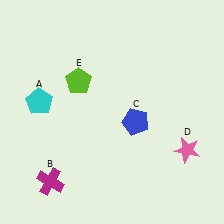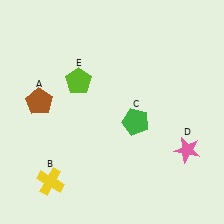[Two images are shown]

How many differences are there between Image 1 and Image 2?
There are 3 differences between the two images.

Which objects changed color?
A changed from cyan to brown. B changed from magenta to yellow. C changed from blue to green.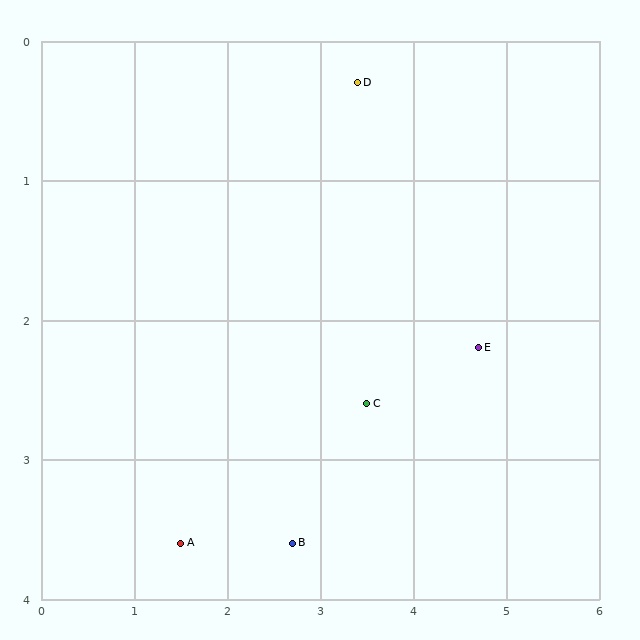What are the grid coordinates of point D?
Point D is at approximately (3.4, 0.3).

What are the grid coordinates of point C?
Point C is at approximately (3.5, 2.6).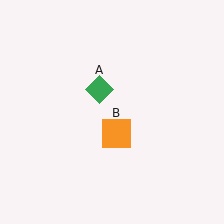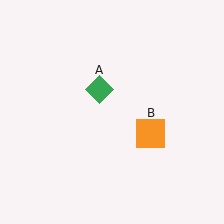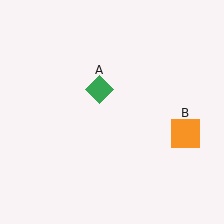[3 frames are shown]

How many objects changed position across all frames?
1 object changed position: orange square (object B).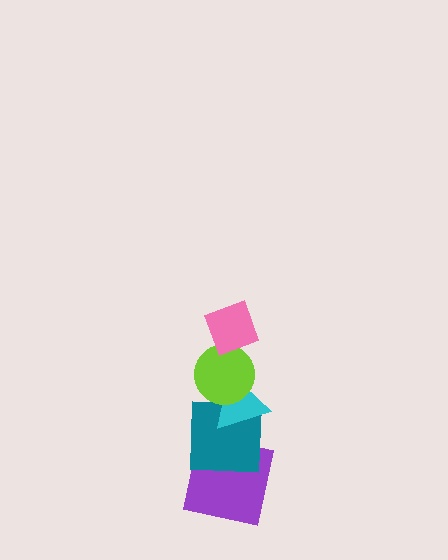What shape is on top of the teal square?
The cyan triangle is on top of the teal square.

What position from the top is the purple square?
The purple square is 5th from the top.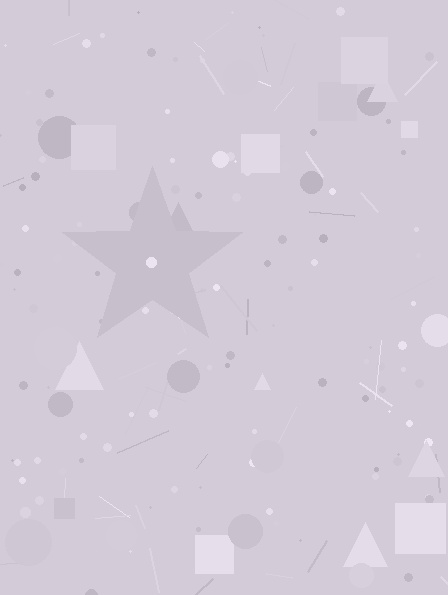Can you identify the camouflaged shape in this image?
The camouflaged shape is a star.